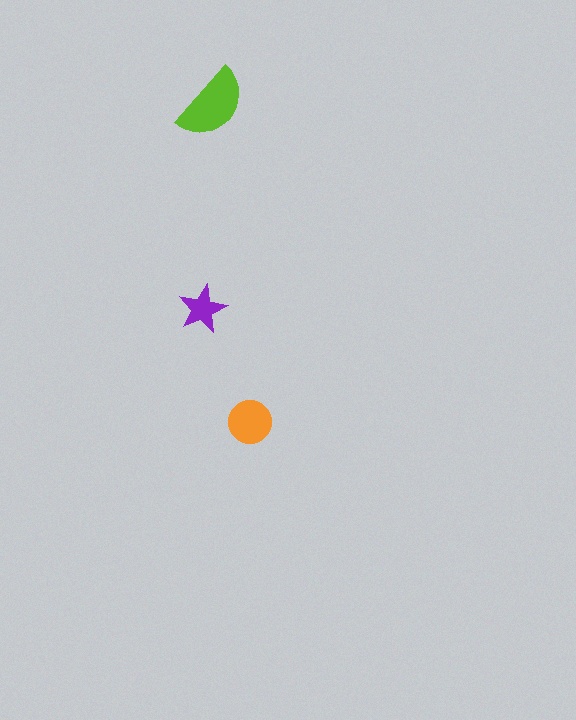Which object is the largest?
The lime semicircle.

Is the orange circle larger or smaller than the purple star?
Larger.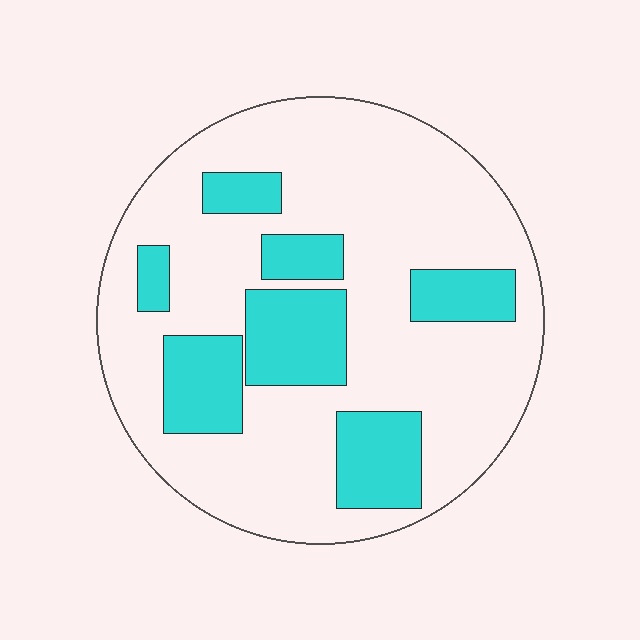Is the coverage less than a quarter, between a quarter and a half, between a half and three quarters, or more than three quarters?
Between a quarter and a half.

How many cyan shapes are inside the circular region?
7.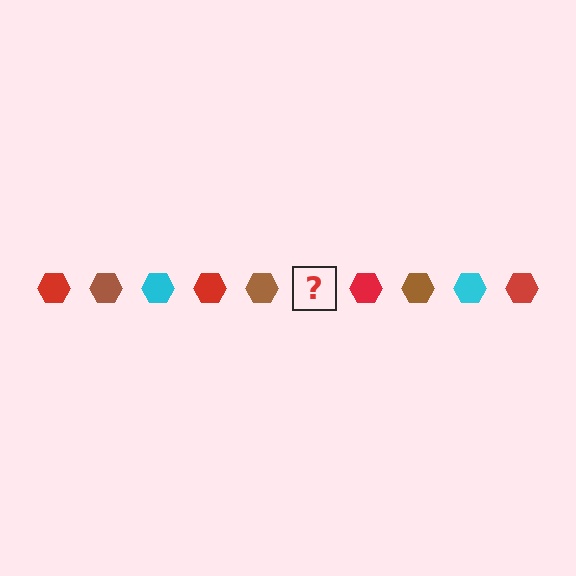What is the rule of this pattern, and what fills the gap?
The rule is that the pattern cycles through red, brown, cyan hexagons. The gap should be filled with a cyan hexagon.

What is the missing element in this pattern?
The missing element is a cyan hexagon.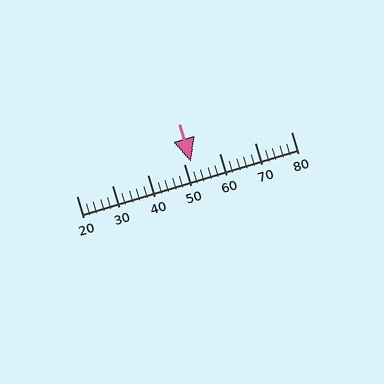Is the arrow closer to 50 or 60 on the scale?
The arrow is closer to 50.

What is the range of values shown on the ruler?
The ruler shows values from 20 to 80.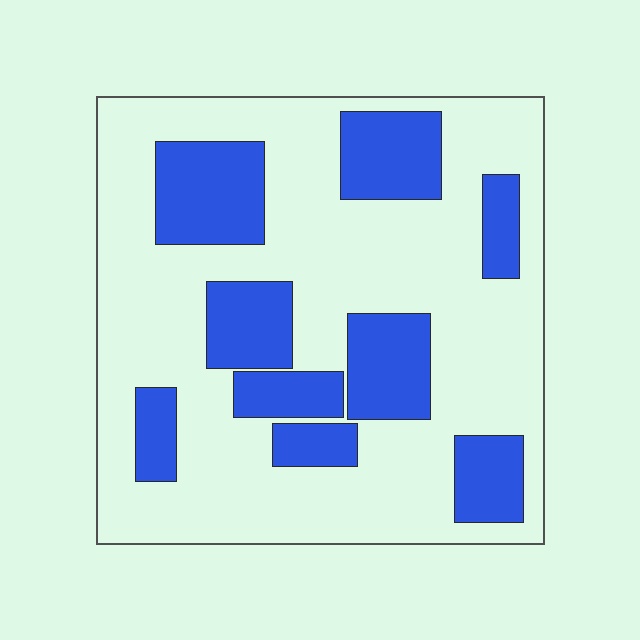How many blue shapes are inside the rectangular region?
9.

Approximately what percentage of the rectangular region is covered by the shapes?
Approximately 30%.